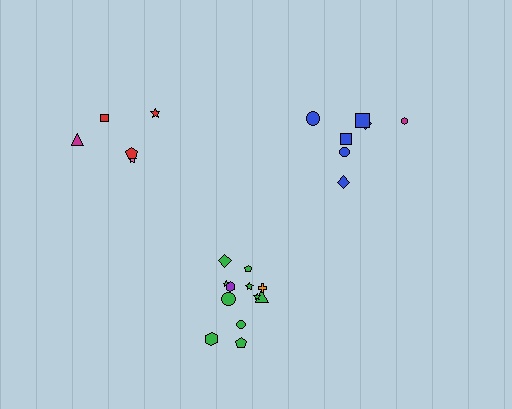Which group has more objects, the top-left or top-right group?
The top-right group.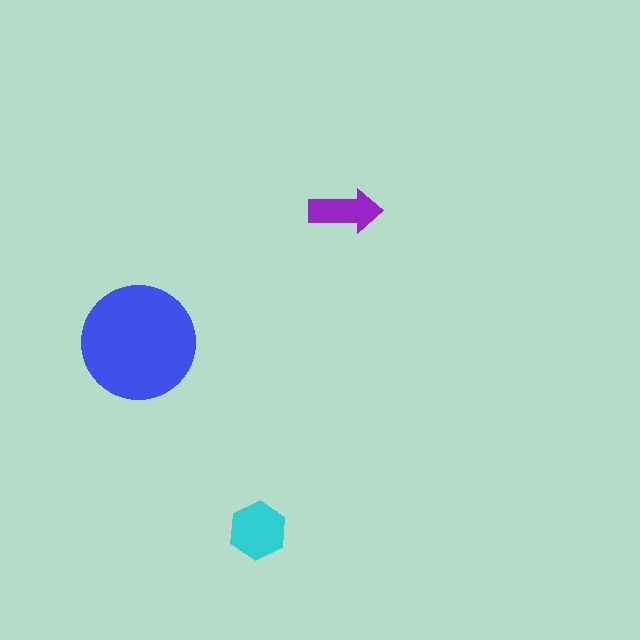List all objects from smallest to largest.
The purple arrow, the cyan hexagon, the blue circle.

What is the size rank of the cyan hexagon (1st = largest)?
2nd.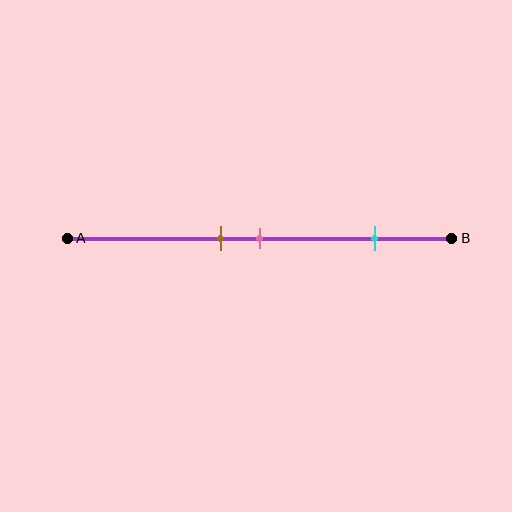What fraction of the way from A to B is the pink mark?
The pink mark is approximately 50% (0.5) of the way from A to B.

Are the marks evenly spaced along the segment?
No, the marks are not evenly spaced.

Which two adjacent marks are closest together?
The brown and pink marks are the closest adjacent pair.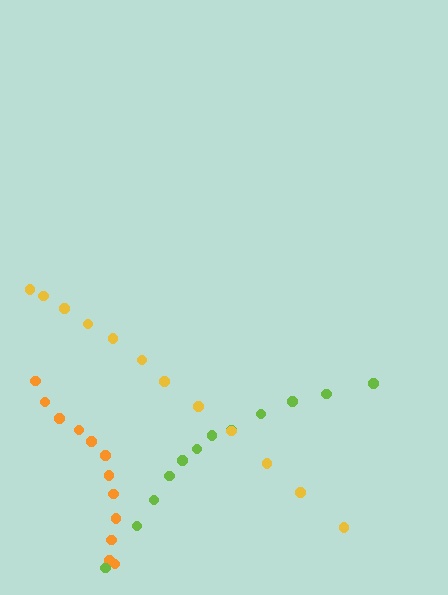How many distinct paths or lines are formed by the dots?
There are 3 distinct paths.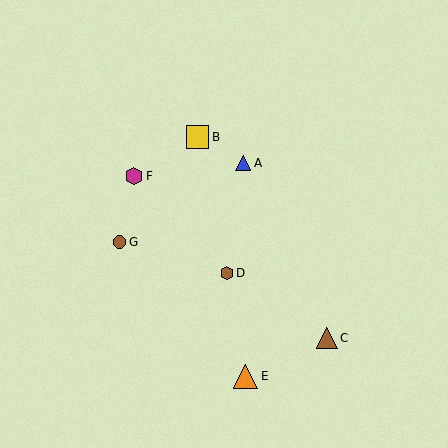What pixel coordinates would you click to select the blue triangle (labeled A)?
Click at (243, 163) to select the blue triangle A.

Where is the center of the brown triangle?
The center of the brown triangle is at (327, 338).